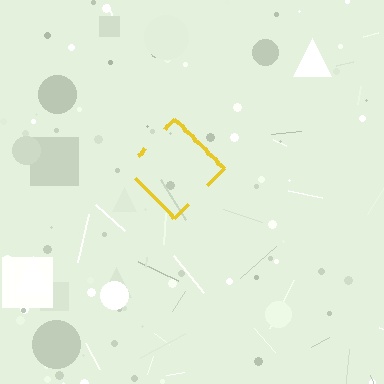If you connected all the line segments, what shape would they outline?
They would outline a diamond.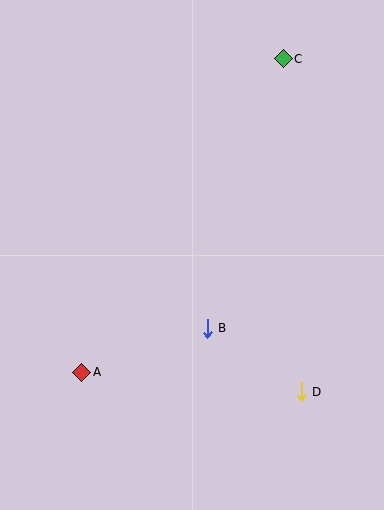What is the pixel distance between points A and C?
The distance between A and C is 373 pixels.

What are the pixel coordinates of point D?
Point D is at (301, 392).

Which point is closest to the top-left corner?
Point C is closest to the top-left corner.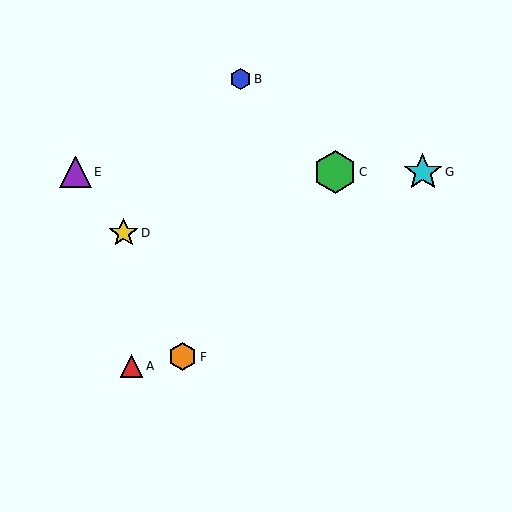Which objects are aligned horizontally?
Objects C, E, G are aligned horizontally.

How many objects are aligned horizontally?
3 objects (C, E, G) are aligned horizontally.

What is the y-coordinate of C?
Object C is at y≈172.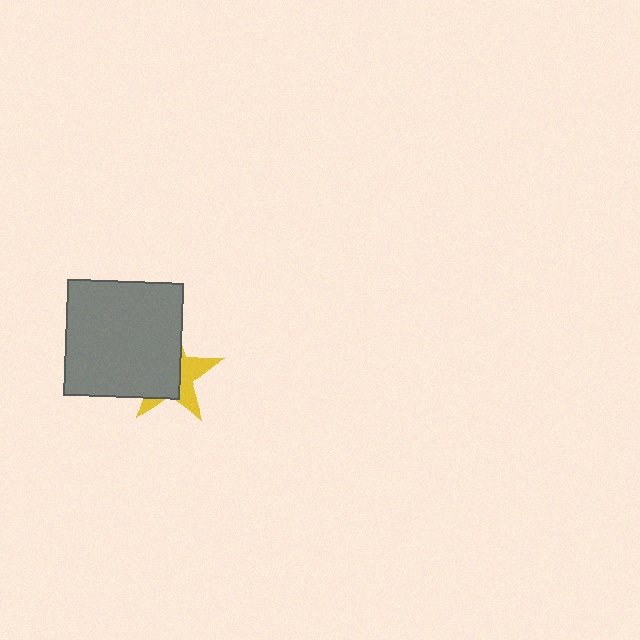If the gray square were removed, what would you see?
You would see the complete yellow star.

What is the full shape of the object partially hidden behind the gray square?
The partially hidden object is a yellow star.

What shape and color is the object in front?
The object in front is a gray square.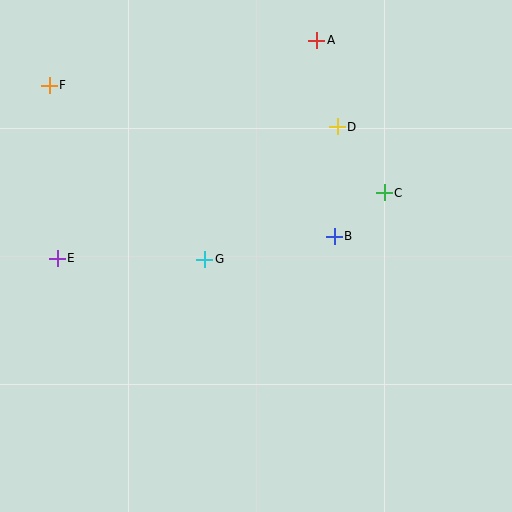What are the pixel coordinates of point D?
Point D is at (337, 127).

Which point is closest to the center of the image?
Point G at (205, 259) is closest to the center.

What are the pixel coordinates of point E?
Point E is at (57, 258).